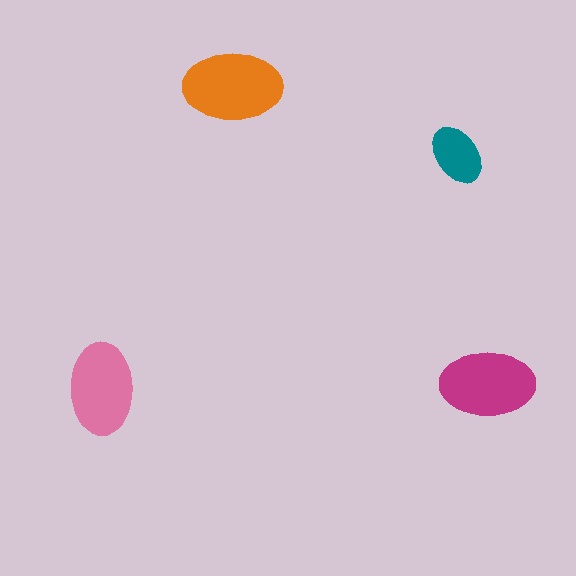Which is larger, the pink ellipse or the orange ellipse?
The orange one.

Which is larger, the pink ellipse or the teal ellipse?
The pink one.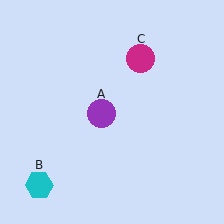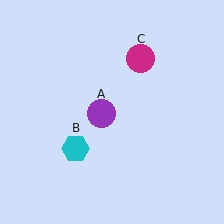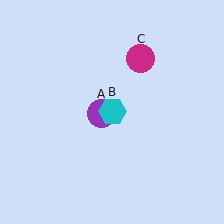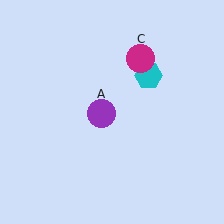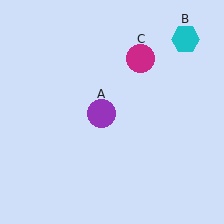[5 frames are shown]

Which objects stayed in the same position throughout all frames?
Purple circle (object A) and magenta circle (object C) remained stationary.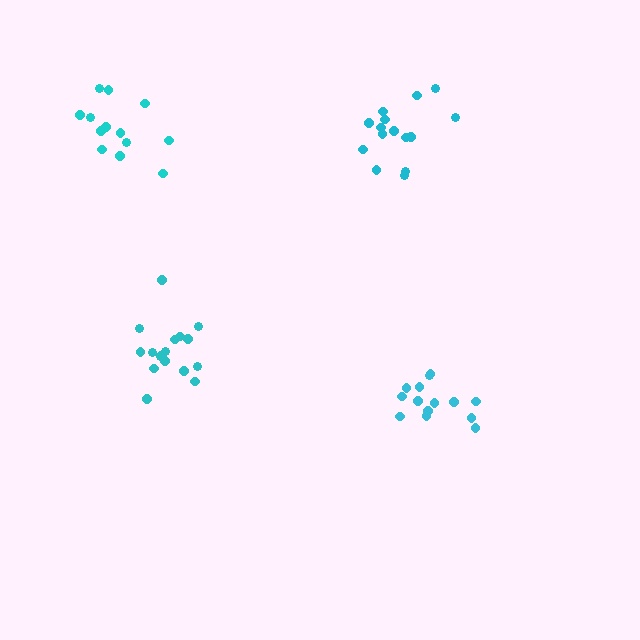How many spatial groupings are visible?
There are 4 spatial groupings.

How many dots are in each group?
Group 1: 14 dots, Group 2: 17 dots, Group 3: 13 dots, Group 4: 15 dots (59 total).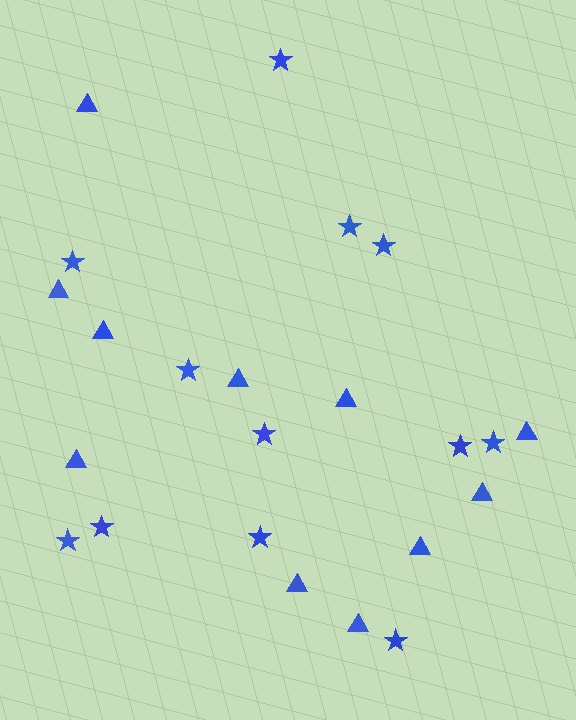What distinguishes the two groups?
There are 2 groups: one group of triangles (11) and one group of stars (12).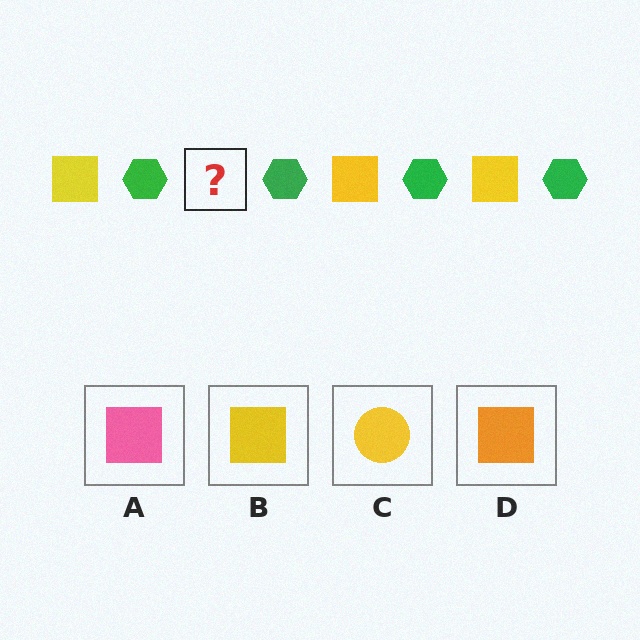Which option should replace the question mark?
Option B.